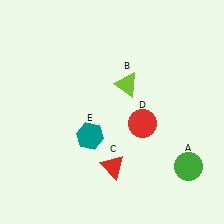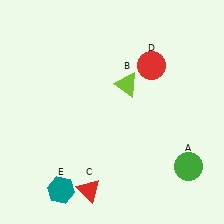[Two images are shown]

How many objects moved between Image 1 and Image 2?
3 objects moved between the two images.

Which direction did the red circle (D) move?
The red circle (D) moved up.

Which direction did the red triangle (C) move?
The red triangle (C) moved left.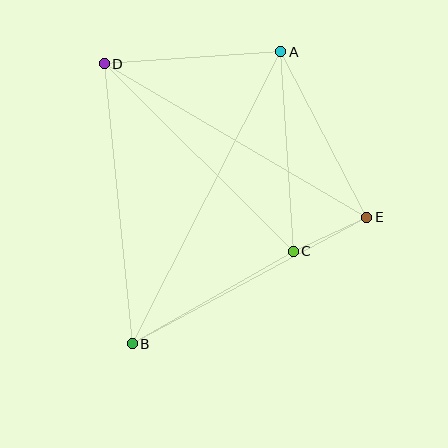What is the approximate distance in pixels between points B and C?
The distance between B and C is approximately 186 pixels.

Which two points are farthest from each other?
Points A and B are farthest from each other.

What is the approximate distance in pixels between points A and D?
The distance between A and D is approximately 177 pixels.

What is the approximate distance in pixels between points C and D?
The distance between C and D is approximately 266 pixels.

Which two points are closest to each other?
Points C and E are closest to each other.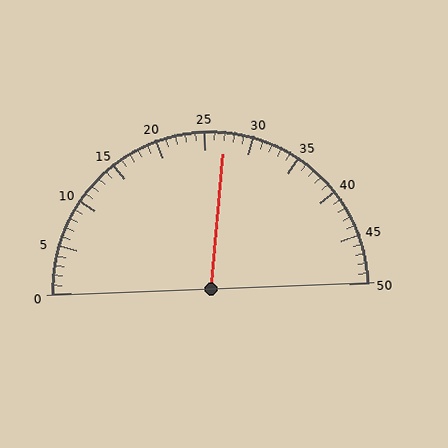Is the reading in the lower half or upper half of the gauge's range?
The reading is in the upper half of the range (0 to 50).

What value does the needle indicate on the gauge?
The needle indicates approximately 27.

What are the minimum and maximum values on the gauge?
The gauge ranges from 0 to 50.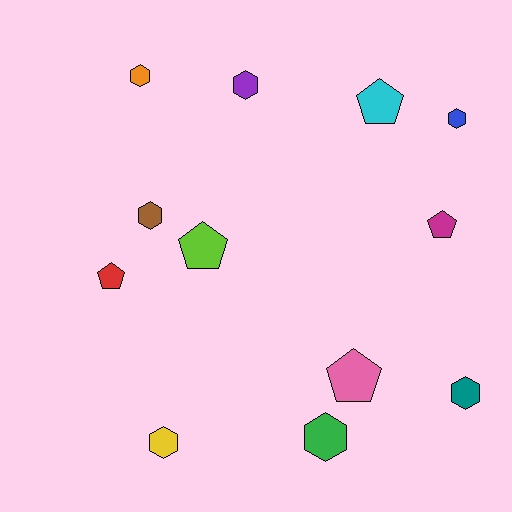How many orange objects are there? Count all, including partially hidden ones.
There is 1 orange object.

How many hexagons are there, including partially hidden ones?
There are 7 hexagons.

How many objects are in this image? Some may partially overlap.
There are 12 objects.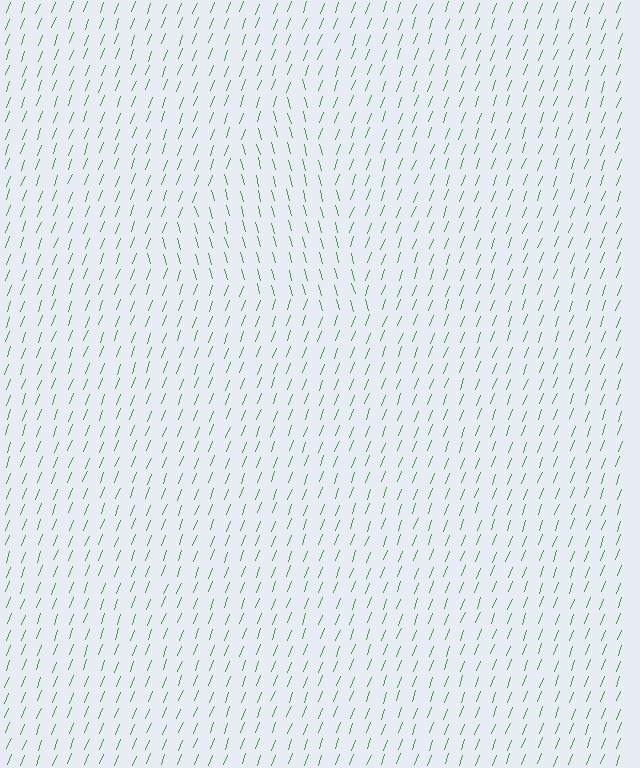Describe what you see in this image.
The image is filled with small green line segments. A triangle region in the image has lines oriented differently from the surrounding lines, creating a visible texture boundary.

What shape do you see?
I see a triangle.